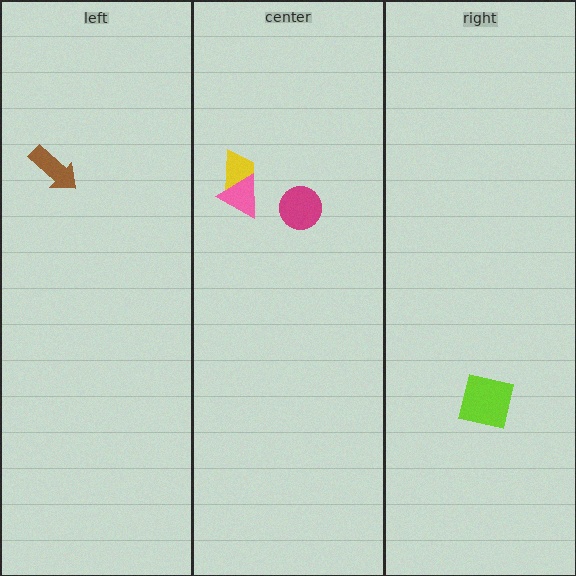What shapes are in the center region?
The yellow trapezoid, the pink triangle, the magenta circle.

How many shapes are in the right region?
1.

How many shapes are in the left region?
1.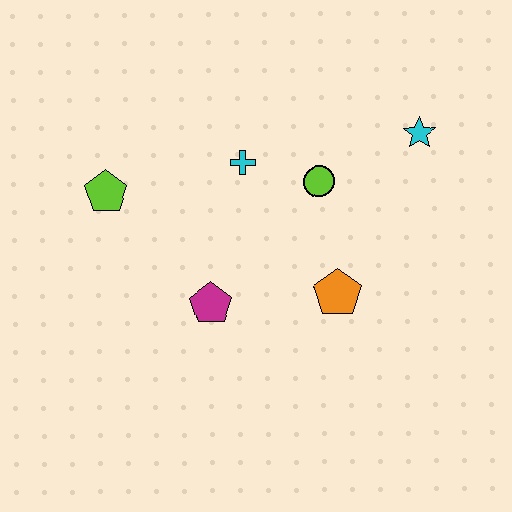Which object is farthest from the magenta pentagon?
The cyan star is farthest from the magenta pentagon.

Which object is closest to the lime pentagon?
The cyan cross is closest to the lime pentagon.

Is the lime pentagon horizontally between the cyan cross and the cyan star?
No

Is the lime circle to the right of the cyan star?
No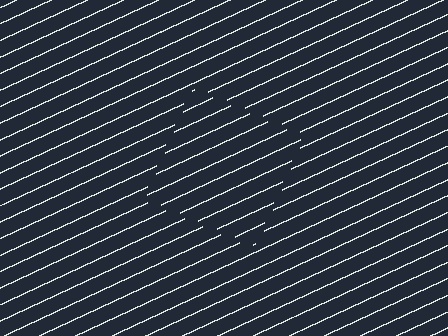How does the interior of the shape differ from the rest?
The interior of the shape contains the same grating, shifted by half a period — the contour is defined by the phase discontinuity where line-ends from the inner and outer gratings abut.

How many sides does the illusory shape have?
4 sides — the line-ends trace a square.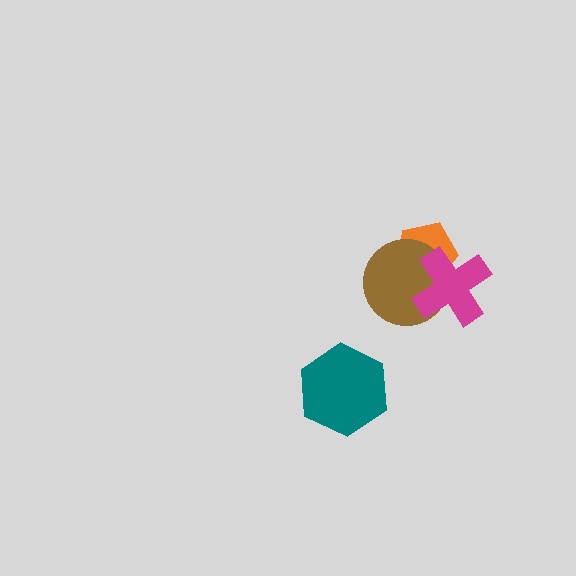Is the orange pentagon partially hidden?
Yes, it is partially covered by another shape.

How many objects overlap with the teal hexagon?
0 objects overlap with the teal hexagon.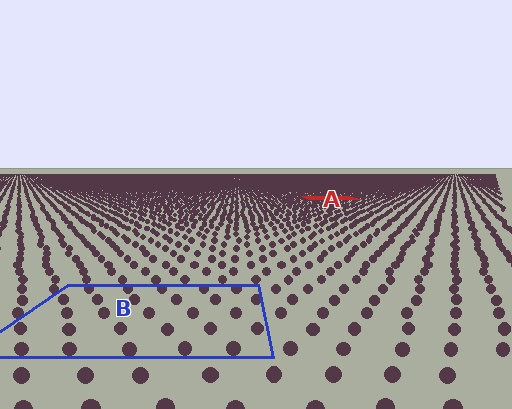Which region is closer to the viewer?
Region B is closer. The texture elements there are larger and more spread out.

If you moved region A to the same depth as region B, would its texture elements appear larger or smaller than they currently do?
They would appear larger. At a closer depth, the same texture elements are projected at a bigger on-screen size.